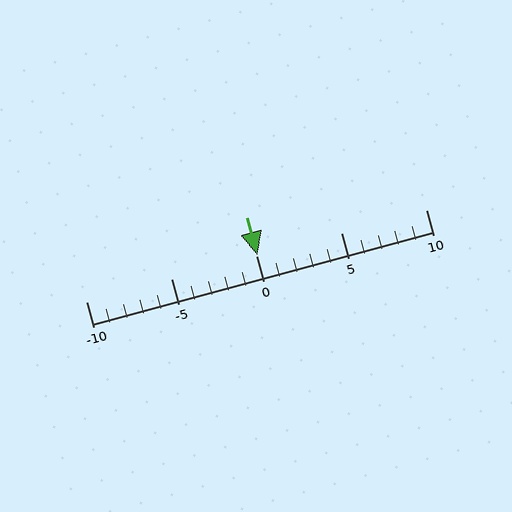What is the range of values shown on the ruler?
The ruler shows values from -10 to 10.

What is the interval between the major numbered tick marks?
The major tick marks are spaced 5 units apart.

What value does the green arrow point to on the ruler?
The green arrow points to approximately 0.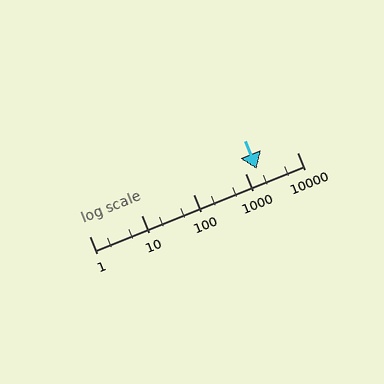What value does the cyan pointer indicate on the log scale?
The pointer indicates approximately 1700.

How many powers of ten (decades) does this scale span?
The scale spans 4 decades, from 1 to 10000.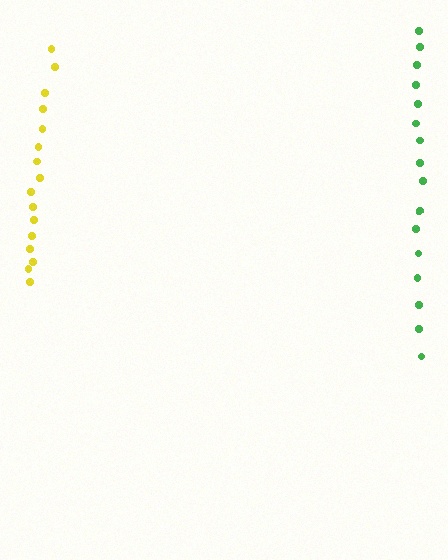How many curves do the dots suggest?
There are 2 distinct paths.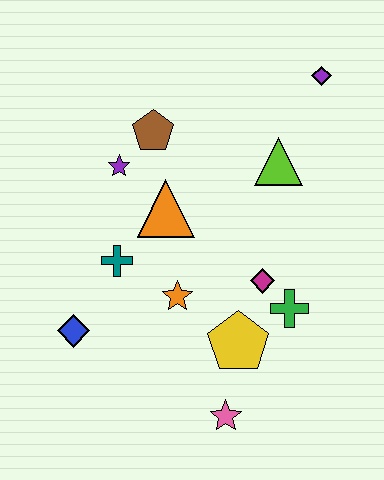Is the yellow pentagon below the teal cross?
Yes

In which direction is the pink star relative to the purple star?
The pink star is below the purple star.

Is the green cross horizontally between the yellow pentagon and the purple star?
No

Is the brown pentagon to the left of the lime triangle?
Yes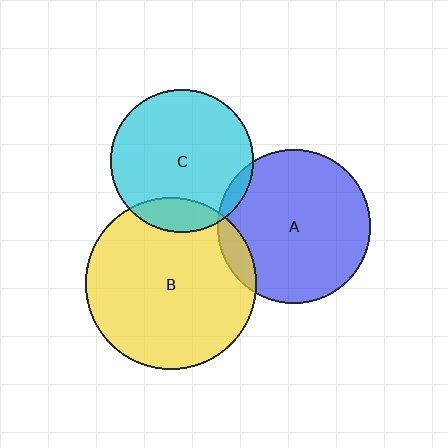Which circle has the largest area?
Circle B (yellow).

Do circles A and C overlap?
Yes.